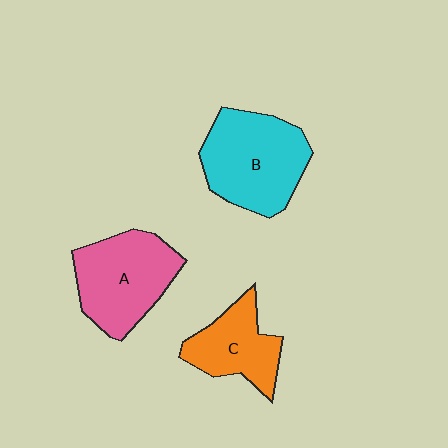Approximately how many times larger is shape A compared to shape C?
Approximately 1.4 times.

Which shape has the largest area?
Shape B (cyan).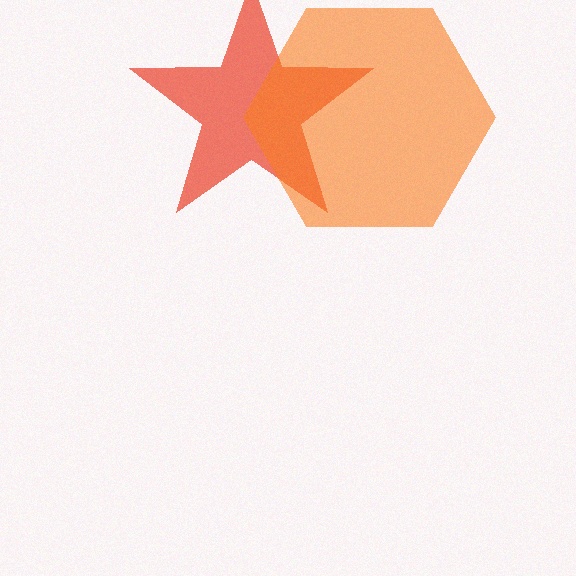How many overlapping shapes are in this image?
There are 2 overlapping shapes in the image.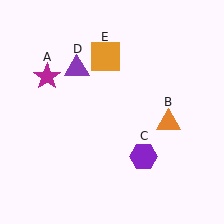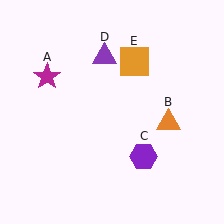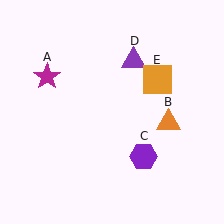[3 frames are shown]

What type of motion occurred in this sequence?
The purple triangle (object D), orange square (object E) rotated clockwise around the center of the scene.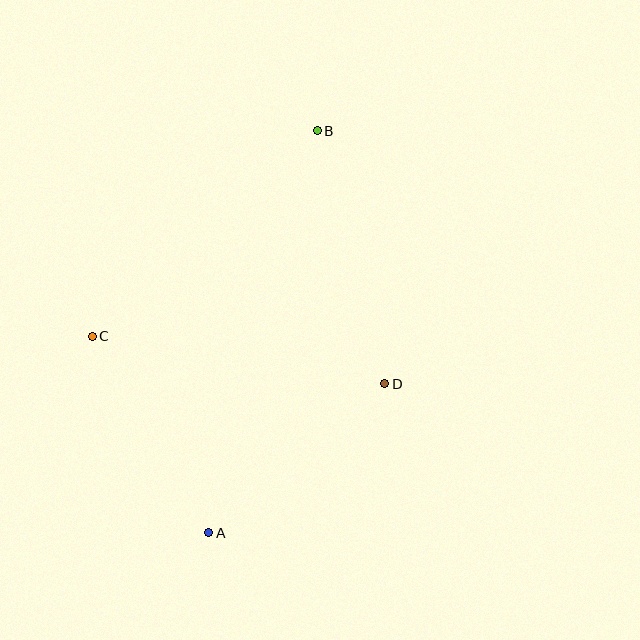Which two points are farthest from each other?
Points A and B are farthest from each other.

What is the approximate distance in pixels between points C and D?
The distance between C and D is approximately 296 pixels.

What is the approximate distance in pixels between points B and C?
The distance between B and C is approximately 304 pixels.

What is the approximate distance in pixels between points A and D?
The distance between A and D is approximately 231 pixels.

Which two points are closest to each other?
Points A and C are closest to each other.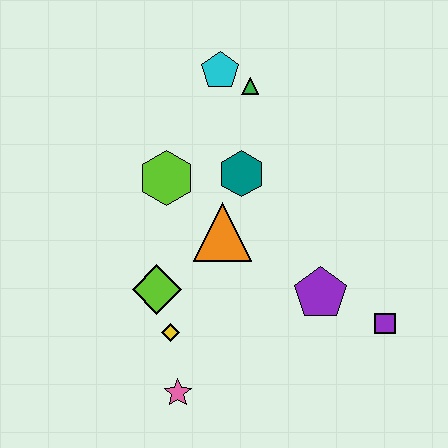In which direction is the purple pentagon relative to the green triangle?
The purple pentagon is below the green triangle.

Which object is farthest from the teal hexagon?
The pink star is farthest from the teal hexagon.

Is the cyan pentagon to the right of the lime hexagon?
Yes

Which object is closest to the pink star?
The yellow diamond is closest to the pink star.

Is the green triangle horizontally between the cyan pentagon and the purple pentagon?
Yes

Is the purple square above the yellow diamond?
Yes